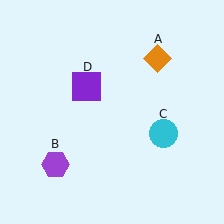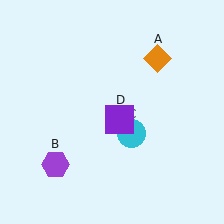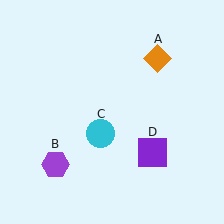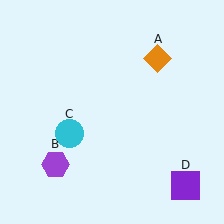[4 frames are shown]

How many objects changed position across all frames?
2 objects changed position: cyan circle (object C), purple square (object D).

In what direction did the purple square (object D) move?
The purple square (object D) moved down and to the right.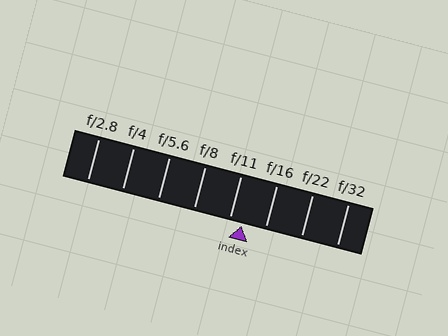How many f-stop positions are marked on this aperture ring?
There are 8 f-stop positions marked.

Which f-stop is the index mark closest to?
The index mark is closest to f/11.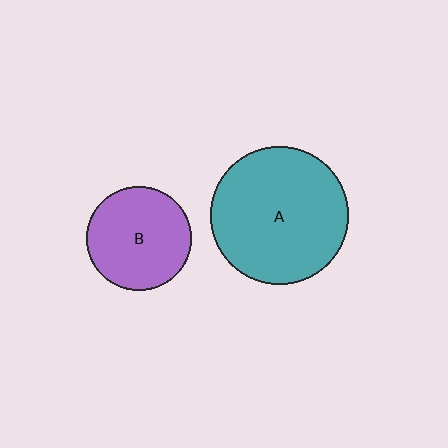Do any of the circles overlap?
No, none of the circles overlap.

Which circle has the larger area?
Circle A (teal).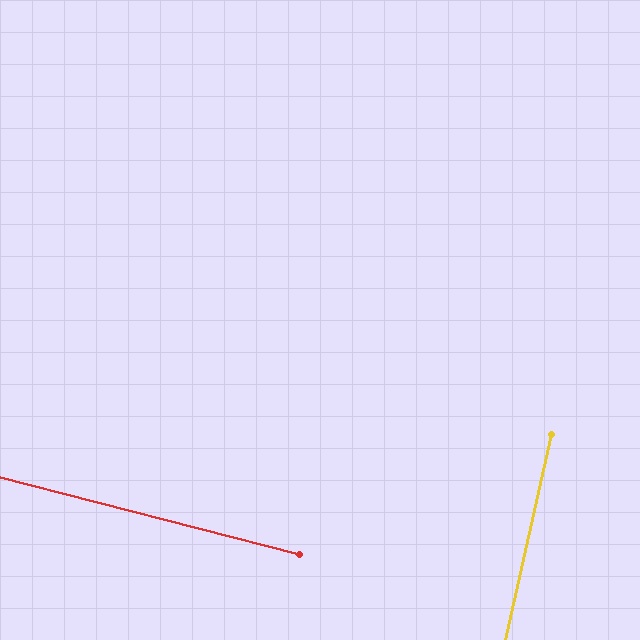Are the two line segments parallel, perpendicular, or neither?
Perpendicular — they meet at approximately 88°.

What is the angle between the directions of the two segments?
Approximately 88 degrees.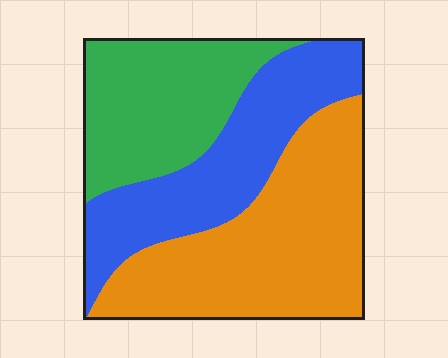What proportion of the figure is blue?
Blue takes up about one third (1/3) of the figure.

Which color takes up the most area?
Orange, at roughly 40%.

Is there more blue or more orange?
Orange.